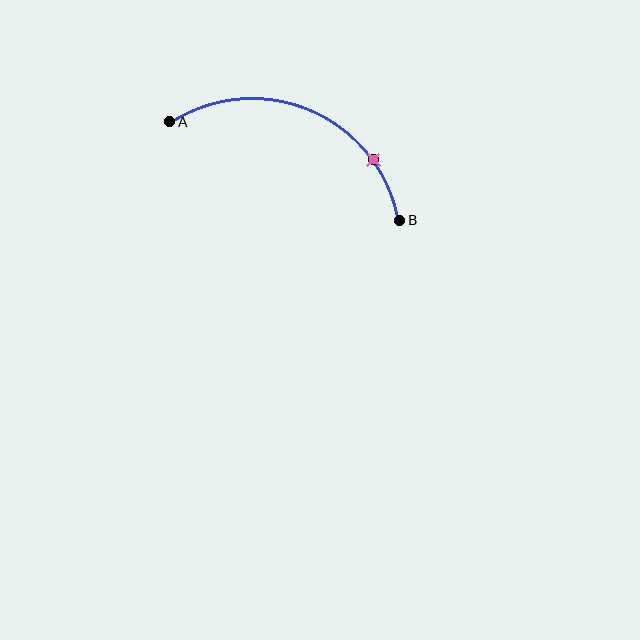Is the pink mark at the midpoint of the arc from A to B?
No. The pink mark lies on the arc but is closer to endpoint B. The arc midpoint would be at the point on the curve equidistant along the arc from both A and B.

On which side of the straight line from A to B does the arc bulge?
The arc bulges above the straight line connecting A and B.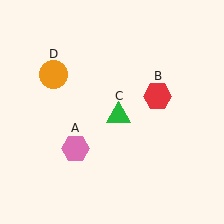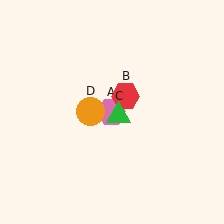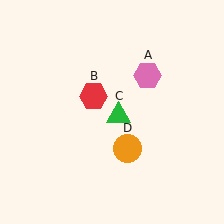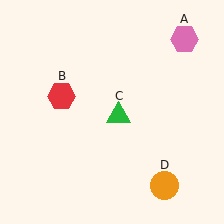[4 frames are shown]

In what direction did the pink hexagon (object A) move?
The pink hexagon (object A) moved up and to the right.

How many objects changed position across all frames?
3 objects changed position: pink hexagon (object A), red hexagon (object B), orange circle (object D).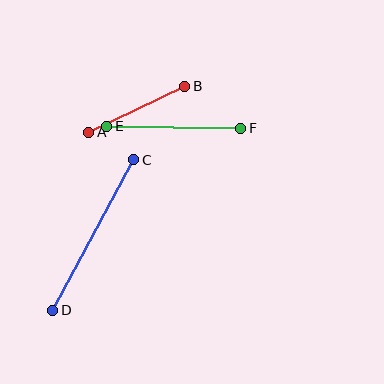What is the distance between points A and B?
The distance is approximately 106 pixels.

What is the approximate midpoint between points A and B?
The midpoint is at approximately (137, 109) pixels.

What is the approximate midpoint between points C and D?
The midpoint is at approximately (93, 235) pixels.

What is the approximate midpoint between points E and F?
The midpoint is at approximately (174, 127) pixels.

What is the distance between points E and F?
The distance is approximately 134 pixels.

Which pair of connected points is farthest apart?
Points C and D are farthest apart.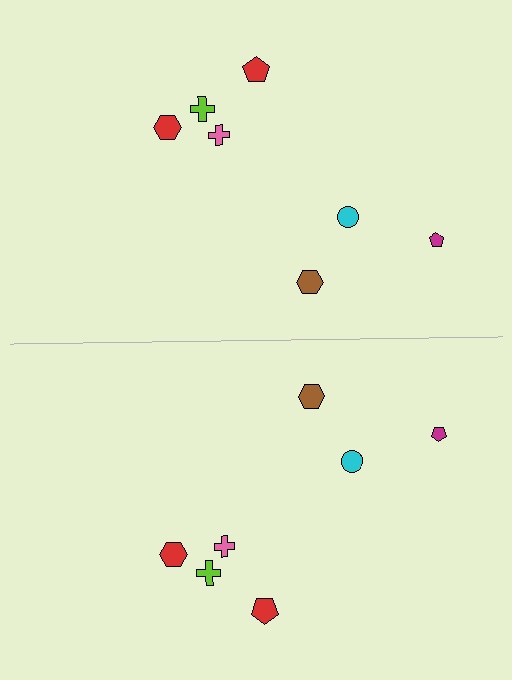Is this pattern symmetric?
Yes, this pattern has bilateral (reflection) symmetry.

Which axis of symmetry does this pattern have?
The pattern has a horizontal axis of symmetry running through the center of the image.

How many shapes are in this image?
There are 14 shapes in this image.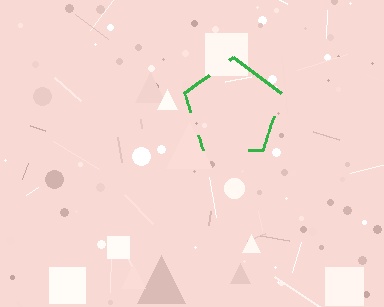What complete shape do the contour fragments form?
The contour fragments form a pentagon.